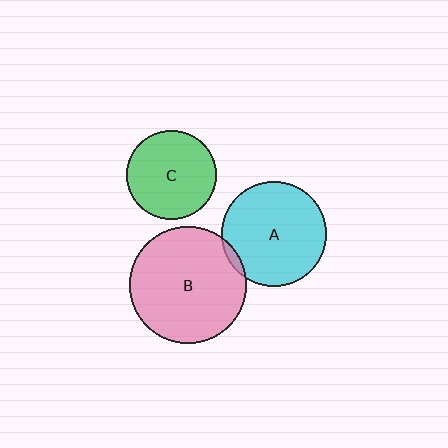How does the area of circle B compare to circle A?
Approximately 1.2 times.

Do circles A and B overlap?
Yes.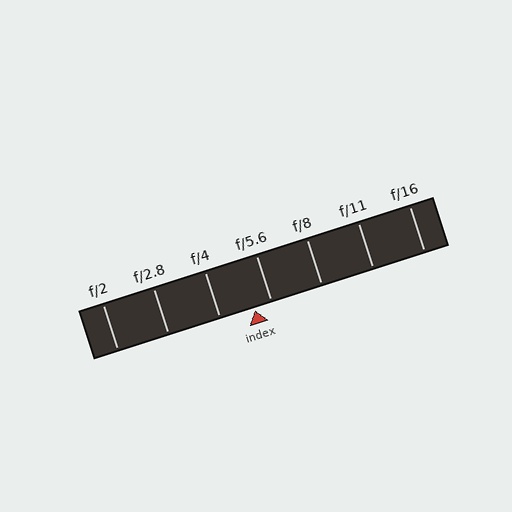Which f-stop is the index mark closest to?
The index mark is closest to f/5.6.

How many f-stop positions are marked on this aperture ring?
There are 7 f-stop positions marked.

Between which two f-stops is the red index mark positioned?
The index mark is between f/4 and f/5.6.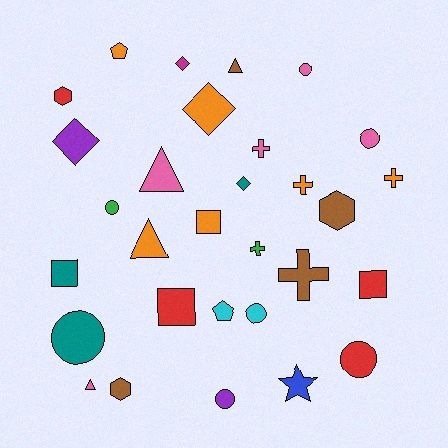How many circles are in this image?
There are 7 circles.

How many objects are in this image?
There are 30 objects.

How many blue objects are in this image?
There is 1 blue object.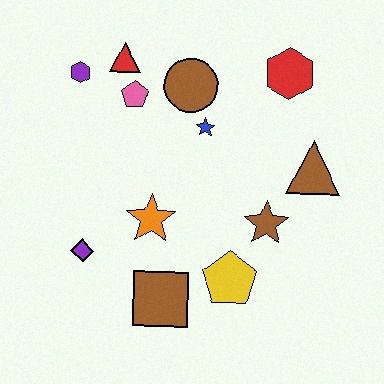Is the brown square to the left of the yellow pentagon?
Yes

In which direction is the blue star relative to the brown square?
The blue star is above the brown square.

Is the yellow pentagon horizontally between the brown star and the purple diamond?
Yes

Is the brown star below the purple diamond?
No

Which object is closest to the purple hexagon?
The red triangle is closest to the purple hexagon.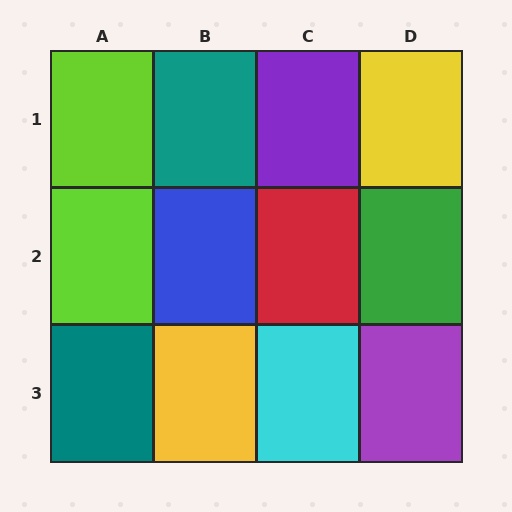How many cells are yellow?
2 cells are yellow.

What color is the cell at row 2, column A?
Lime.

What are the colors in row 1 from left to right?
Lime, teal, purple, yellow.